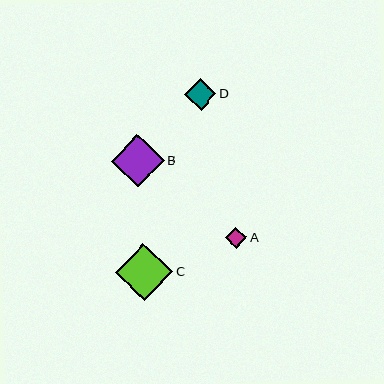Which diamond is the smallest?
Diamond A is the smallest with a size of approximately 22 pixels.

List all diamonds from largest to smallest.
From largest to smallest: C, B, D, A.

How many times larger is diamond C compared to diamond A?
Diamond C is approximately 2.6 times the size of diamond A.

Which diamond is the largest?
Diamond C is the largest with a size of approximately 57 pixels.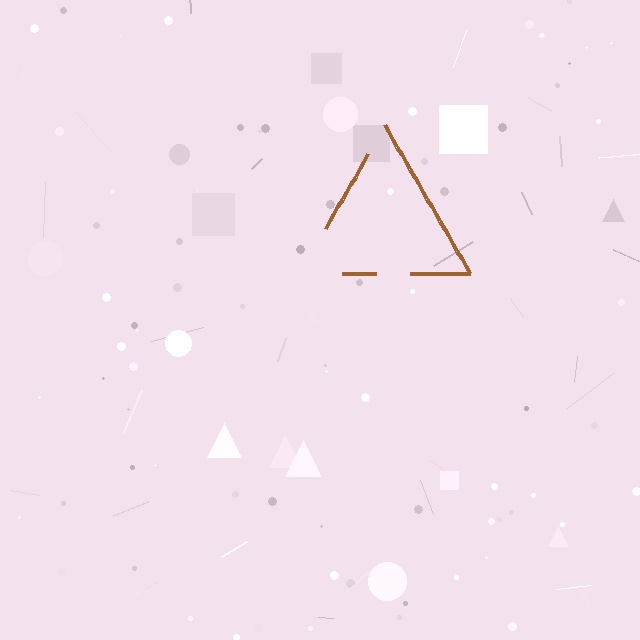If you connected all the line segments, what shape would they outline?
They would outline a triangle.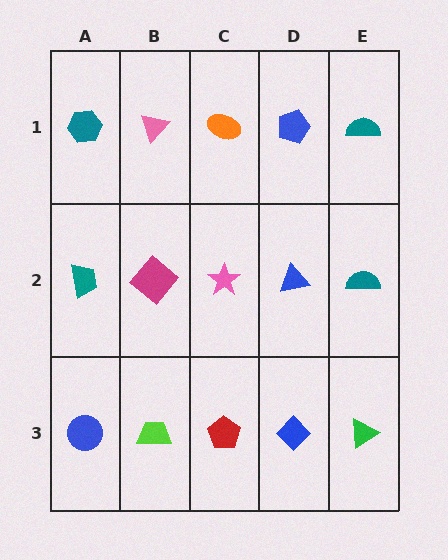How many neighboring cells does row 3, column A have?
2.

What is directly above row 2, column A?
A teal hexagon.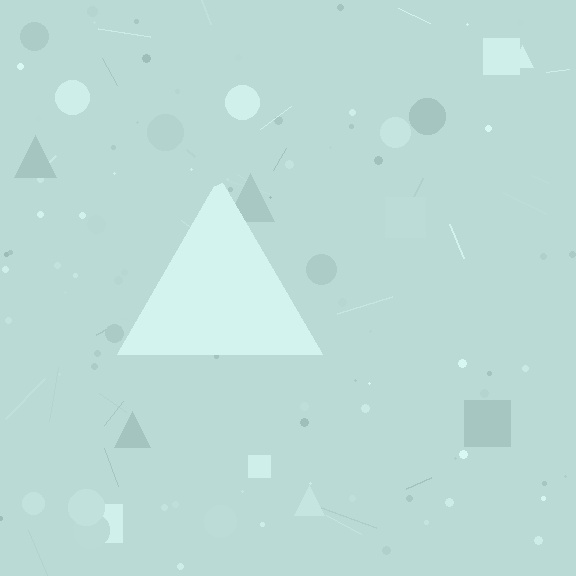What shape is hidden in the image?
A triangle is hidden in the image.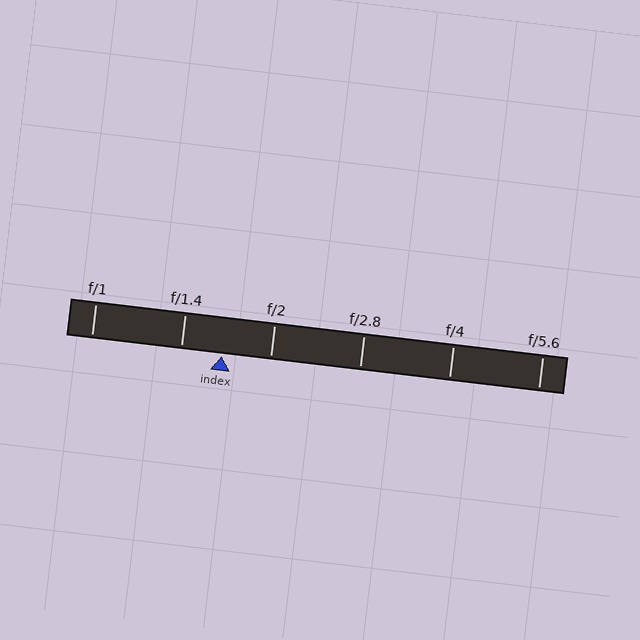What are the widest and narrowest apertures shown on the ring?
The widest aperture shown is f/1 and the narrowest is f/5.6.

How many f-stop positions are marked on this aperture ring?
There are 6 f-stop positions marked.